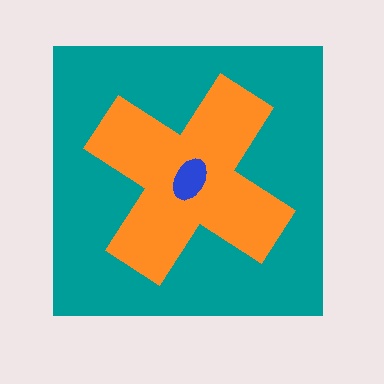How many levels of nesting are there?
3.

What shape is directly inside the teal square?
The orange cross.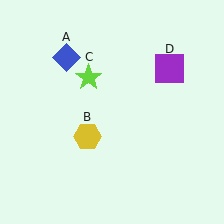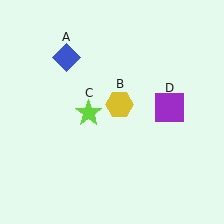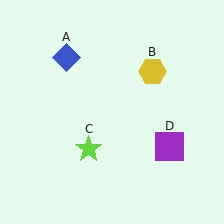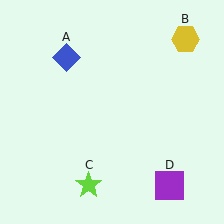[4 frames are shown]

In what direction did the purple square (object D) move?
The purple square (object D) moved down.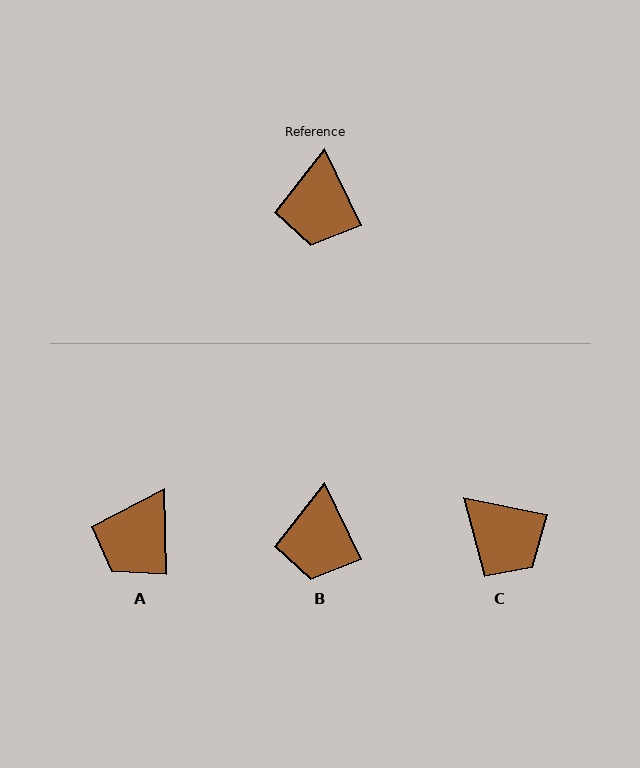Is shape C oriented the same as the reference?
No, it is off by about 53 degrees.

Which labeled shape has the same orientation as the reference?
B.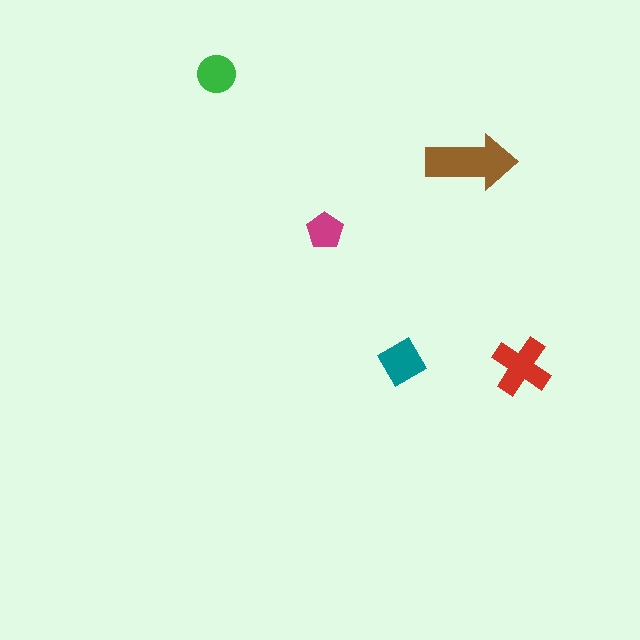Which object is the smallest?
The magenta pentagon.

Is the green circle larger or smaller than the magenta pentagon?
Larger.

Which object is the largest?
The brown arrow.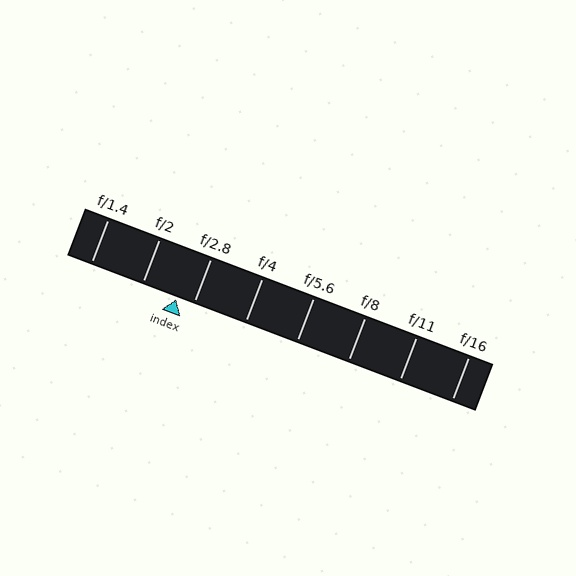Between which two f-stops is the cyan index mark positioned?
The index mark is between f/2 and f/2.8.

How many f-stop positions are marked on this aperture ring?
There are 8 f-stop positions marked.